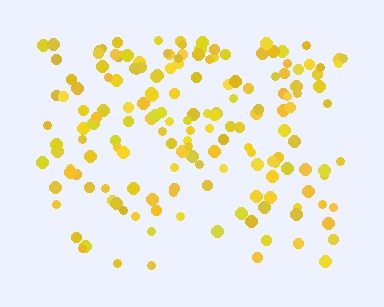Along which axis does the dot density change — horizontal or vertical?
Vertical.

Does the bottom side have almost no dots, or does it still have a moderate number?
Still a moderate number, just noticeably fewer than the top.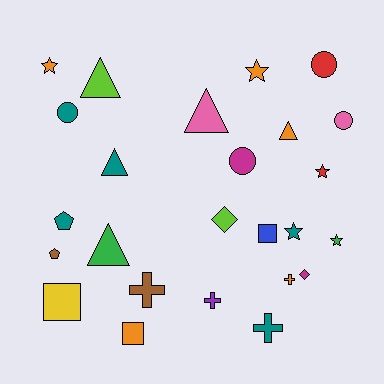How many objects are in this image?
There are 25 objects.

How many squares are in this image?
There are 3 squares.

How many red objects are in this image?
There are 2 red objects.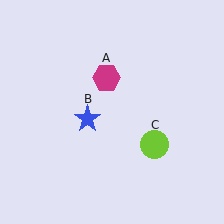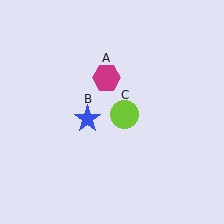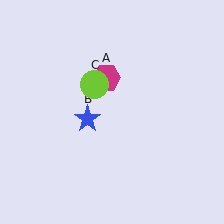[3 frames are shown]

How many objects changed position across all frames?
1 object changed position: lime circle (object C).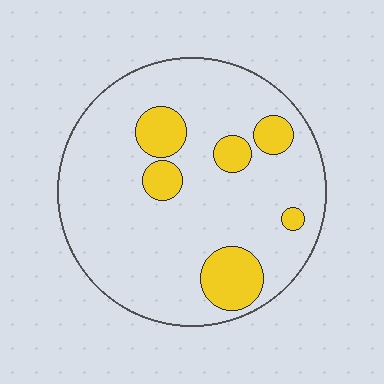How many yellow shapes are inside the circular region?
6.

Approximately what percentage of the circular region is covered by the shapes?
Approximately 15%.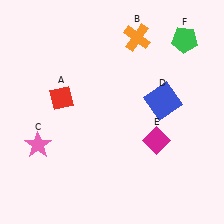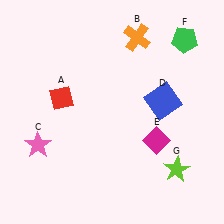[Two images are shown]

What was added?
A lime star (G) was added in Image 2.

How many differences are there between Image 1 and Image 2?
There is 1 difference between the two images.